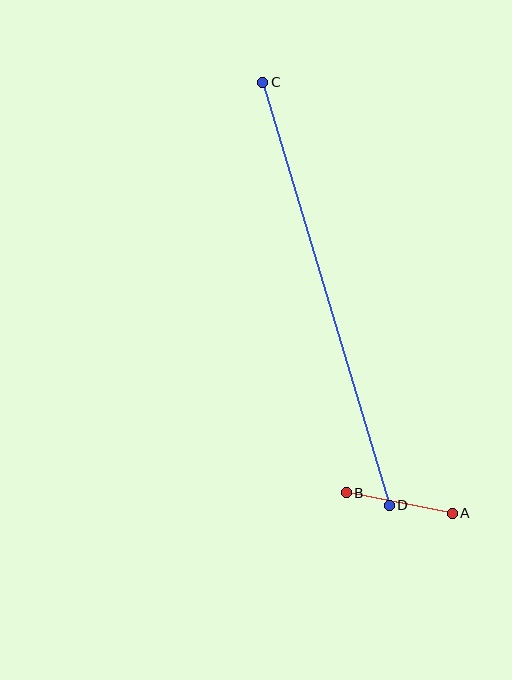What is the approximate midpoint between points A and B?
The midpoint is at approximately (399, 503) pixels.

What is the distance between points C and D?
The distance is approximately 442 pixels.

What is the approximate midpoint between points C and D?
The midpoint is at approximately (326, 294) pixels.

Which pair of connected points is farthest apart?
Points C and D are farthest apart.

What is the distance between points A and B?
The distance is approximately 108 pixels.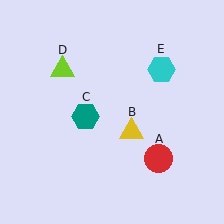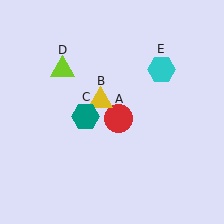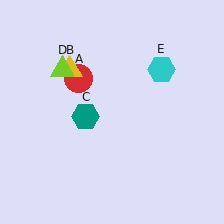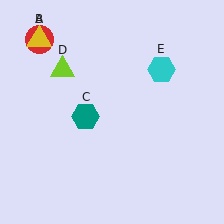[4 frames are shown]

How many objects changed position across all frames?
2 objects changed position: red circle (object A), yellow triangle (object B).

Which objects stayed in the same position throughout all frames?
Teal hexagon (object C) and lime triangle (object D) and cyan hexagon (object E) remained stationary.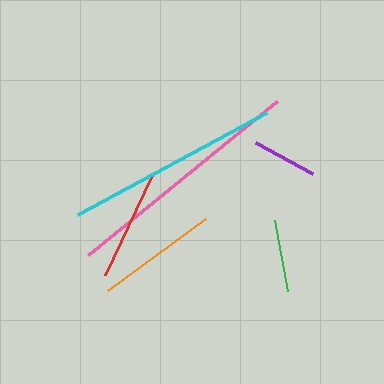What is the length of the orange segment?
The orange segment is approximately 121 pixels long.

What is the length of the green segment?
The green segment is approximately 72 pixels long.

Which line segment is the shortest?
The purple line is the shortest at approximately 65 pixels.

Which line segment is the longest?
The pink line is the longest at approximately 244 pixels.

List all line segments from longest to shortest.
From longest to shortest: pink, cyan, orange, red, green, purple.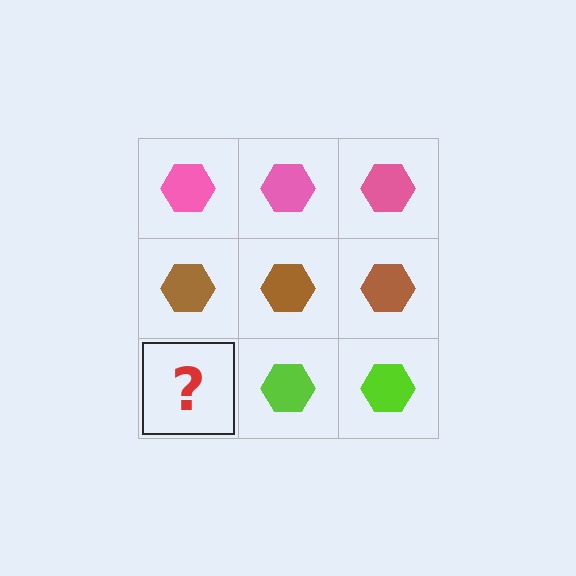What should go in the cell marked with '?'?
The missing cell should contain a lime hexagon.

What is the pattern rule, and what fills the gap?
The rule is that each row has a consistent color. The gap should be filled with a lime hexagon.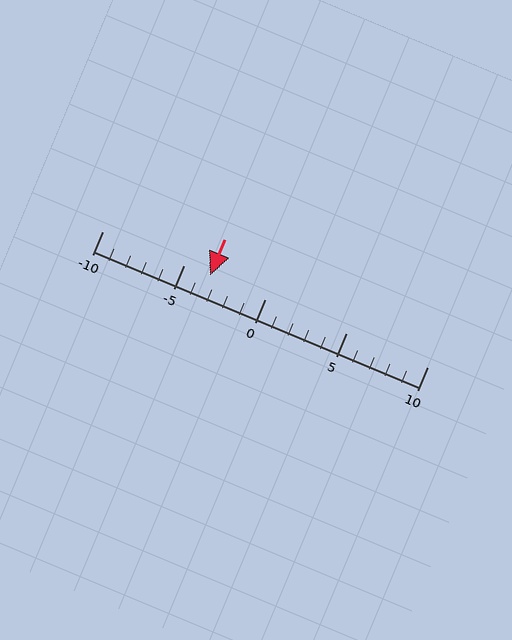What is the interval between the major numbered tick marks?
The major tick marks are spaced 5 units apart.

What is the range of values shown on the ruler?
The ruler shows values from -10 to 10.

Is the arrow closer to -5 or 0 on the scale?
The arrow is closer to -5.